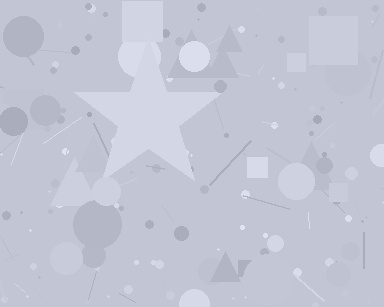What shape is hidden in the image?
A star is hidden in the image.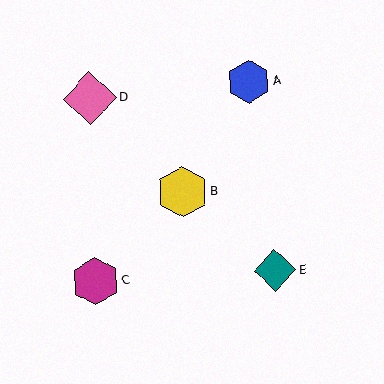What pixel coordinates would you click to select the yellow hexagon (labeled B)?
Click at (182, 192) to select the yellow hexagon B.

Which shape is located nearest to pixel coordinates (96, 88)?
The pink diamond (labeled D) at (90, 98) is nearest to that location.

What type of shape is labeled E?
Shape E is a teal diamond.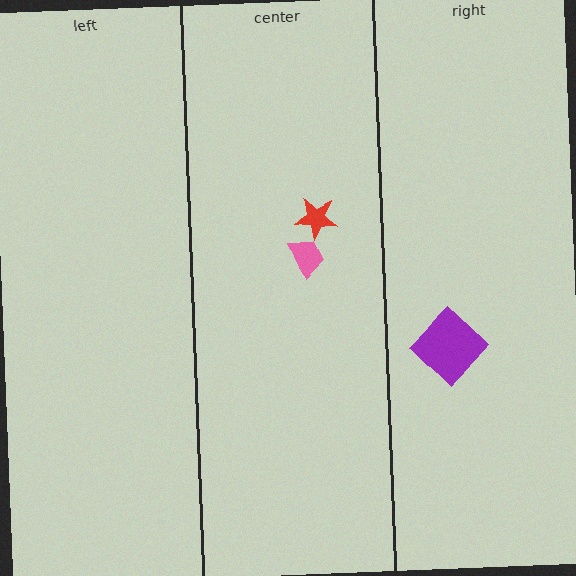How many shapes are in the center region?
2.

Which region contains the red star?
The center region.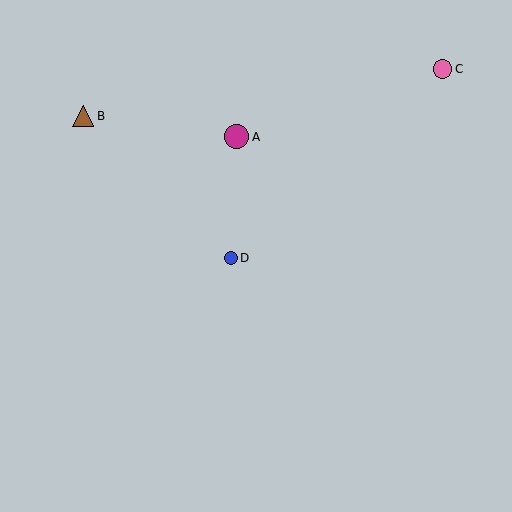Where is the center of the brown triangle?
The center of the brown triangle is at (83, 116).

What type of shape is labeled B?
Shape B is a brown triangle.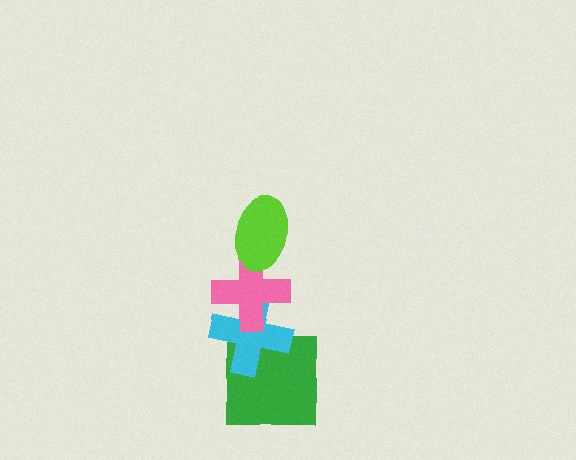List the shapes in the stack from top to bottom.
From top to bottom: the lime ellipse, the pink cross, the cyan cross, the green square.